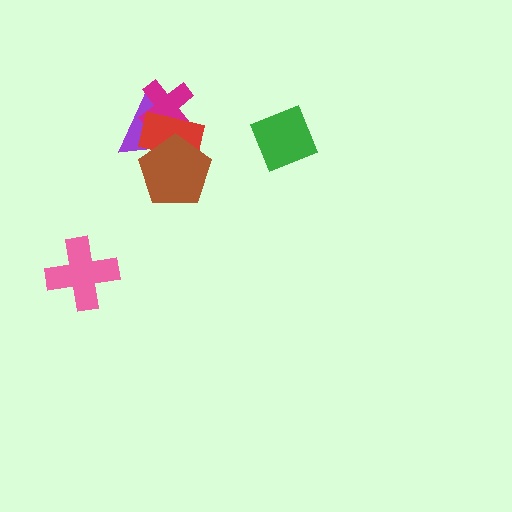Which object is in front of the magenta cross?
The red rectangle is in front of the magenta cross.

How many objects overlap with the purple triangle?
3 objects overlap with the purple triangle.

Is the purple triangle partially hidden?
Yes, it is partially covered by another shape.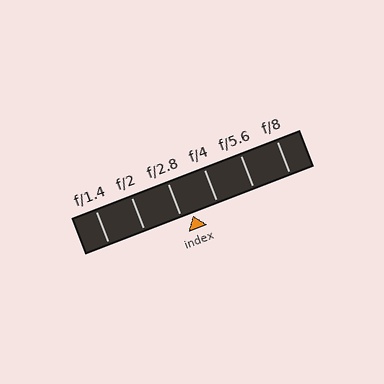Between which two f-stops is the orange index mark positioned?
The index mark is between f/2.8 and f/4.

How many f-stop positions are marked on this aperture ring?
There are 6 f-stop positions marked.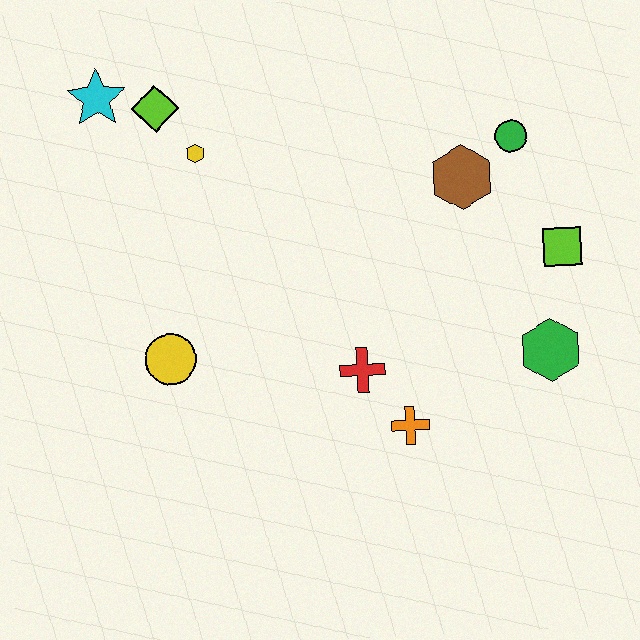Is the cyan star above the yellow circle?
Yes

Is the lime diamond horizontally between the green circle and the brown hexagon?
No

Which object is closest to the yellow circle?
The red cross is closest to the yellow circle.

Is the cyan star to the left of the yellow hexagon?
Yes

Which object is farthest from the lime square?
The cyan star is farthest from the lime square.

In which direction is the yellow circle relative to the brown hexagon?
The yellow circle is to the left of the brown hexagon.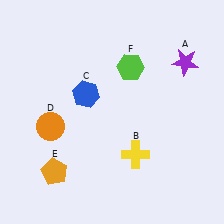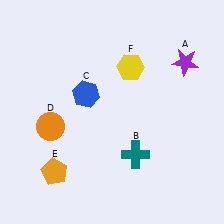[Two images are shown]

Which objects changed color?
B changed from yellow to teal. F changed from lime to yellow.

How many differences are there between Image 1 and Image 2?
There are 2 differences between the two images.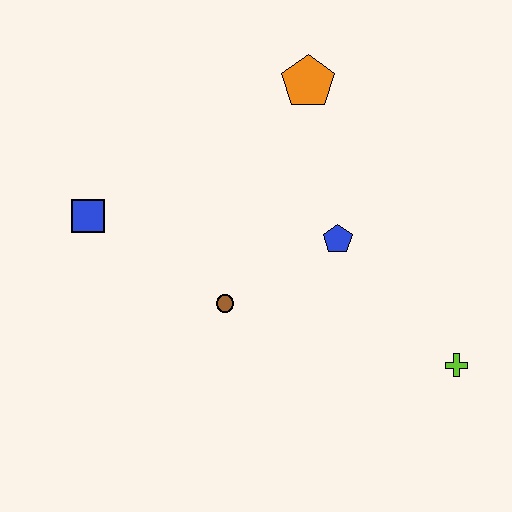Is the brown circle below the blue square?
Yes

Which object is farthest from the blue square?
The lime cross is farthest from the blue square.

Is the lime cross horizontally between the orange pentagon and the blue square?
No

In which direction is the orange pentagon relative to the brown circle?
The orange pentagon is above the brown circle.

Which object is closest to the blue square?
The brown circle is closest to the blue square.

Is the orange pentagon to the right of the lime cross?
No